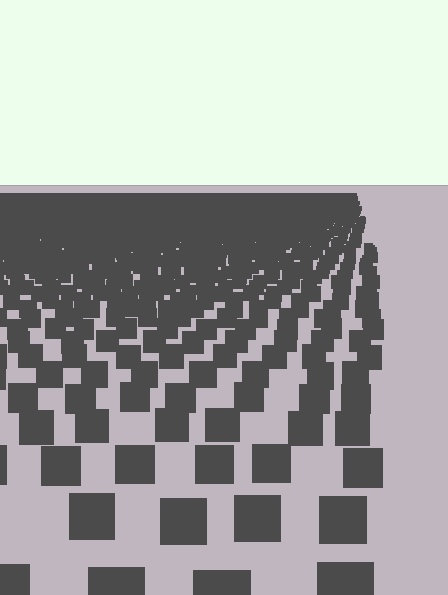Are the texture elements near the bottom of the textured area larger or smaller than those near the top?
Larger. Near the bottom, elements are closer to the viewer and appear at a bigger on-screen size.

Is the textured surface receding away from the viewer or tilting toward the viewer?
The surface is receding away from the viewer. Texture elements get smaller and denser toward the top.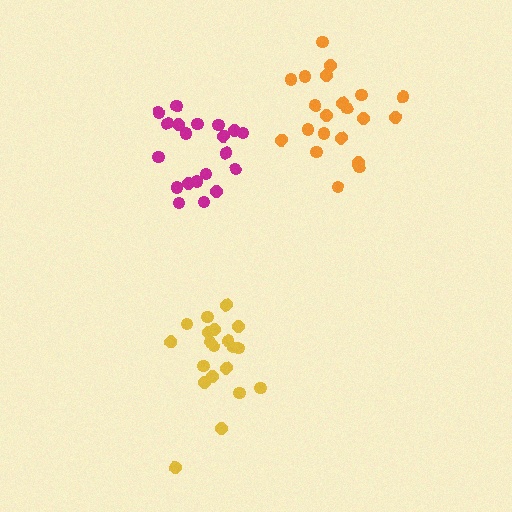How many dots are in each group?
Group 1: 20 dots, Group 2: 21 dots, Group 3: 20 dots (61 total).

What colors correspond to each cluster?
The clusters are colored: magenta, orange, yellow.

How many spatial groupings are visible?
There are 3 spatial groupings.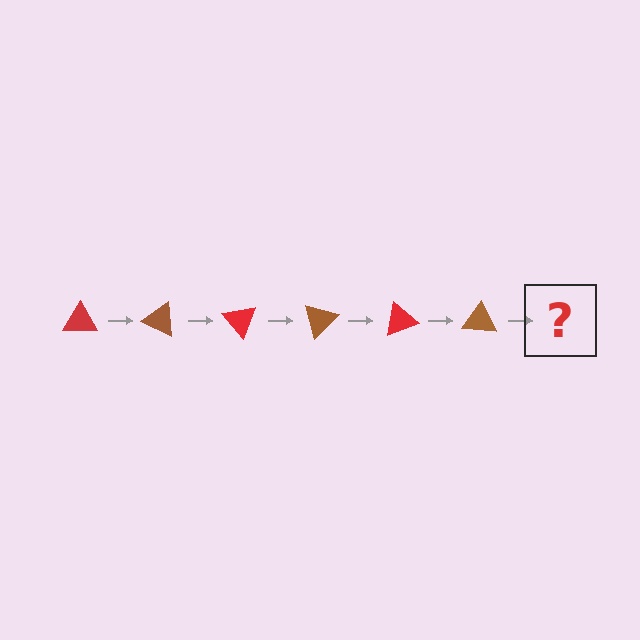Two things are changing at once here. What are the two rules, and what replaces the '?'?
The two rules are that it rotates 25 degrees each step and the color cycles through red and brown. The '?' should be a red triangle, rotated 150 degrees from the start.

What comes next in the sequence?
The next element should be a red triangle, rotated 150 degrees from the start.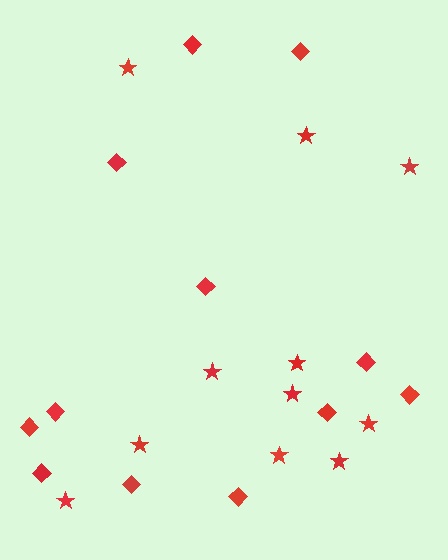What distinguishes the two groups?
There are 2 groups: one group of stars (11) and one group of diamonds (12).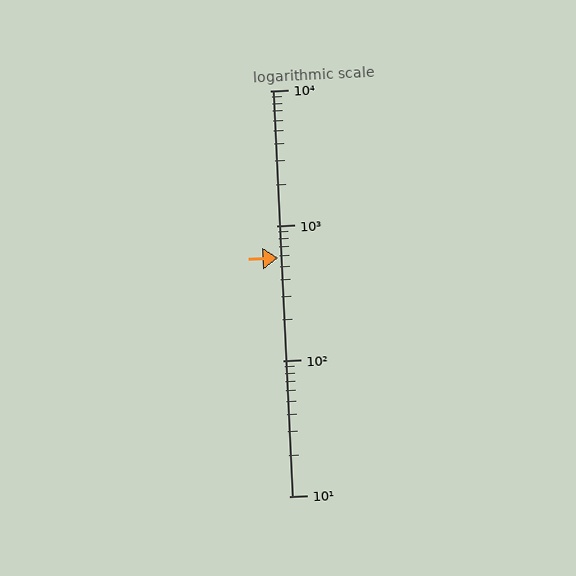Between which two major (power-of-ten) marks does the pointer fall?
The pointer is between 100 and 1000.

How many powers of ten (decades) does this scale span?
The scale spans 3 decades, from 10 to 10000.